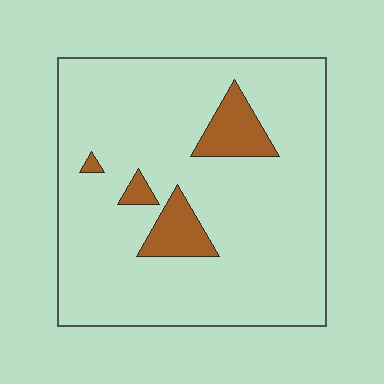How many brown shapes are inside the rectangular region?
4.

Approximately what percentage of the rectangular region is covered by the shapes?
Approximately 10%.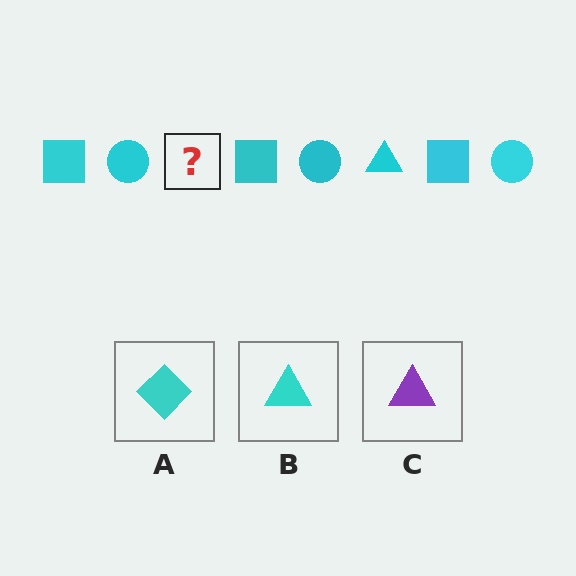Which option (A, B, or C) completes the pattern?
B.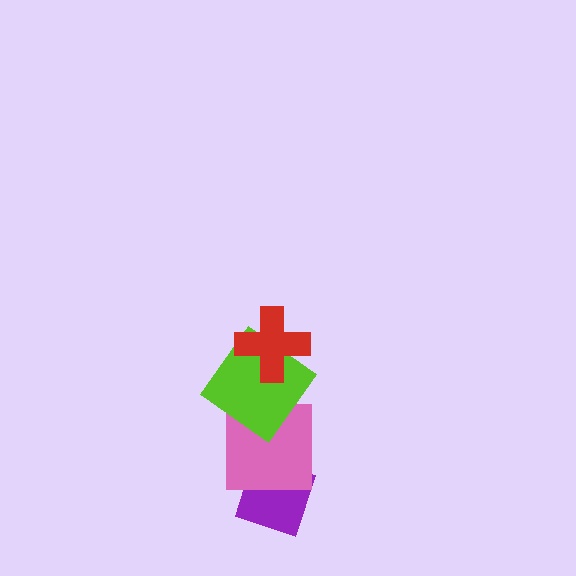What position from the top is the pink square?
The pink square is 3rd from the top.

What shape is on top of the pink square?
The lime diamond is on top of the pink square.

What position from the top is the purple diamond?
The purple diamond is 4th from the top.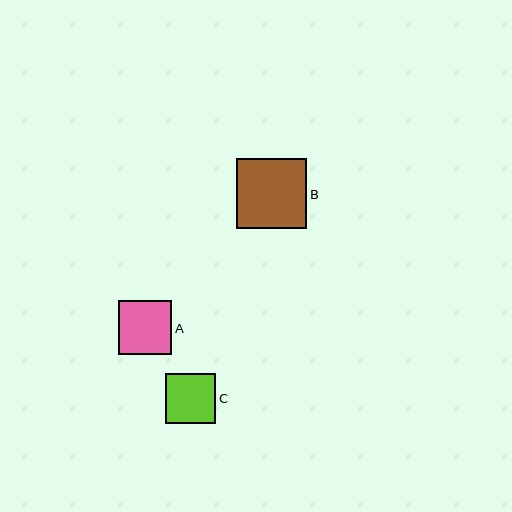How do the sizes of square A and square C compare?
Square A and square C are approximately the same size.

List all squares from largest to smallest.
From largest to smallest: B, A, C.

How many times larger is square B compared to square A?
Square B is approximately 1.3 times the size of square A.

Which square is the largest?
Square B is the largest with a size of approximately 70 pixels.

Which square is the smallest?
Square C is the smallest with a size of approximately 50 pixels.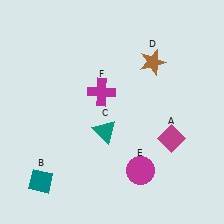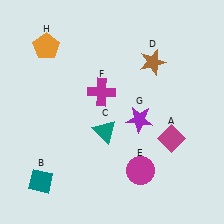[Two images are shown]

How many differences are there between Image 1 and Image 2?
There are 2 differences between the two images.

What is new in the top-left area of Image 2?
An orange pentagon (H) was added in the top-left area of Image 2.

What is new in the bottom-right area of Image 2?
A purple star (G) was added in the bottom-right area of Image 2.